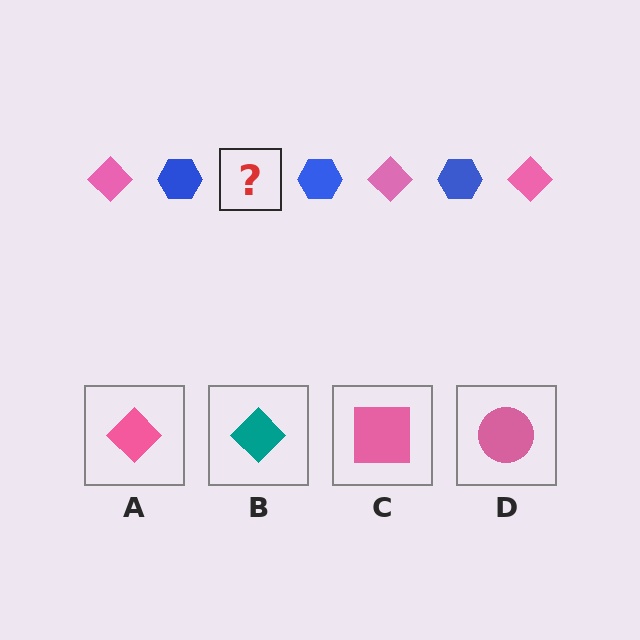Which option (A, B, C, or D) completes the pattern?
A.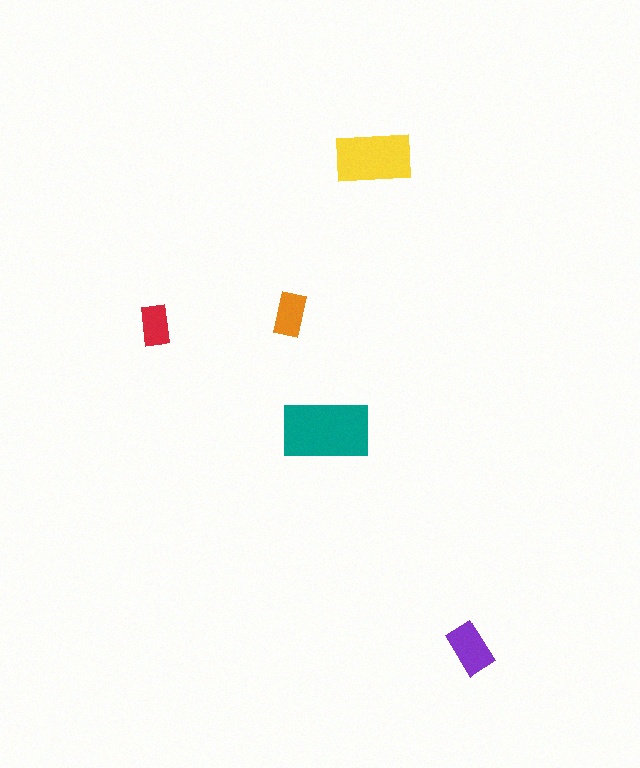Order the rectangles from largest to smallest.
the teal one, the yellow one, the purple one, the orange one, the red one.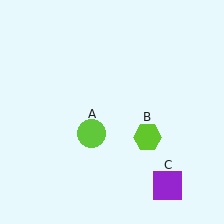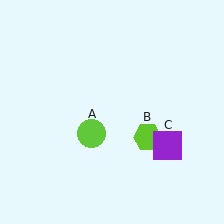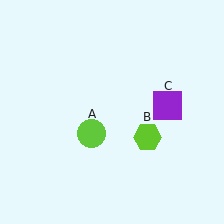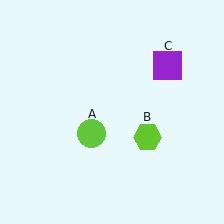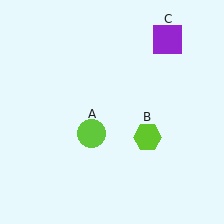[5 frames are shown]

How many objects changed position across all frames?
1 object changed position: purple square (object C).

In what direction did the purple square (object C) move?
The purple square (object C) moved up.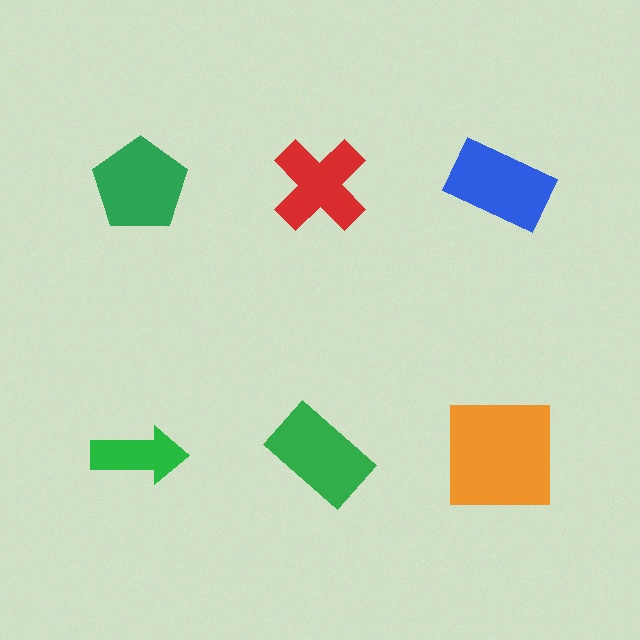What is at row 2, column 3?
An orange square.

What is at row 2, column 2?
A green rectangle.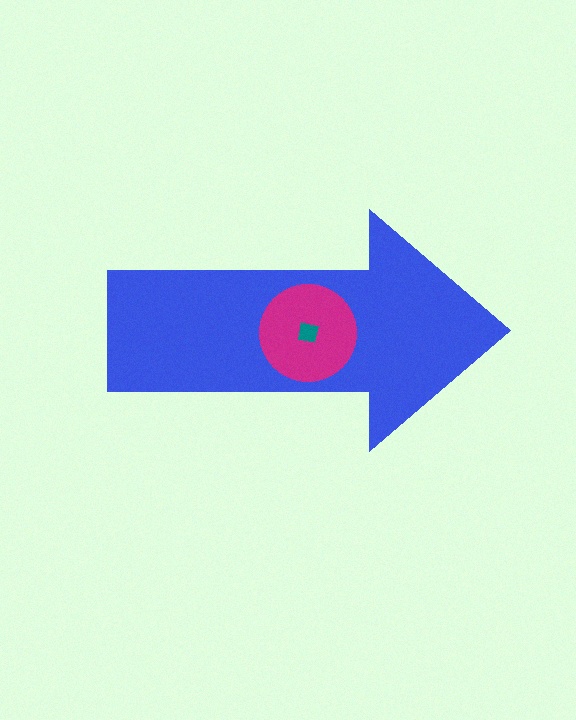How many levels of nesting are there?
3.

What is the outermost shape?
The blue arrow.